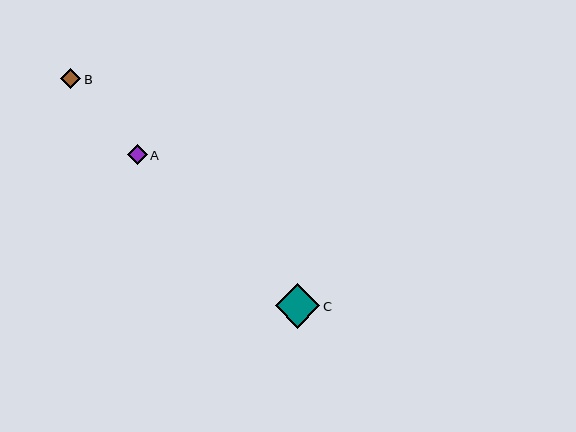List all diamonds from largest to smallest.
From largest to smallest: C, A, B.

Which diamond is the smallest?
Diamond B is the smallest with a size of approximately 20 pixels.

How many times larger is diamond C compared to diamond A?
Diamond C is approximately 2.2 times the size of diamond A.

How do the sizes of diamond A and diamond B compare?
Diamond A and diamond B are approximately the same size.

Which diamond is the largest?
Diamond C is the largest with a size of approximately 44 pixels.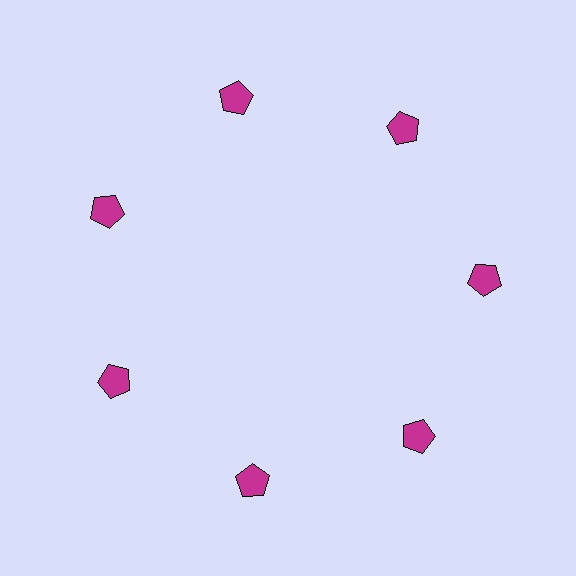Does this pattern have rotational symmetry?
Yes, this pattern has 7-fold rotational symmetry. It looks the same after rotating 51 degrees around the center.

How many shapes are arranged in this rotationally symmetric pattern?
There are 7 shapes, arranged in 7 groups of 1.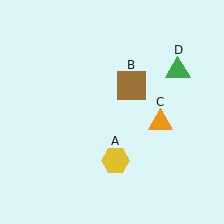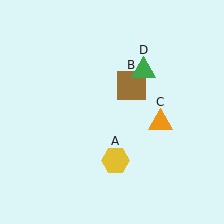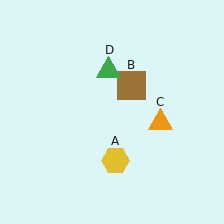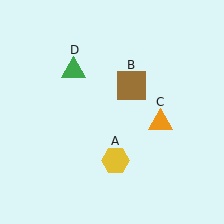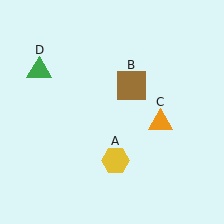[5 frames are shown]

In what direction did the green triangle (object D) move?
The green triangle (object D) moved left.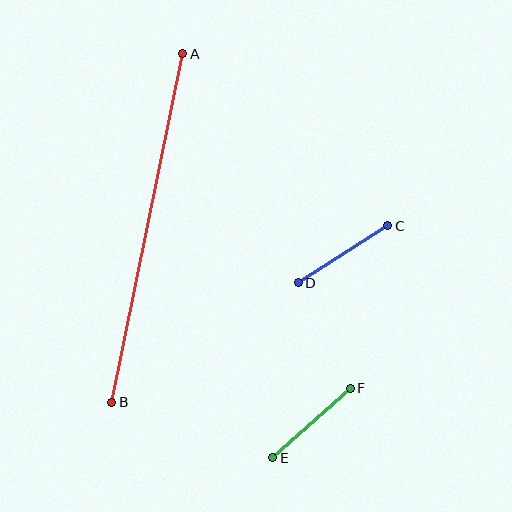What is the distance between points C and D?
The distance is approximately 106 pixels.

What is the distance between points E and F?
The distance is approximately 104 pixels.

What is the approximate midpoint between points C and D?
The midpoint is at approximately (343, 254) pixels.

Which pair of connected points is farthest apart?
Points A and B are farthest apart.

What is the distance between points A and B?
The distance is approximately 356 pixels.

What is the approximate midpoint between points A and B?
The midpoint is at approximately (147, 228) pixels.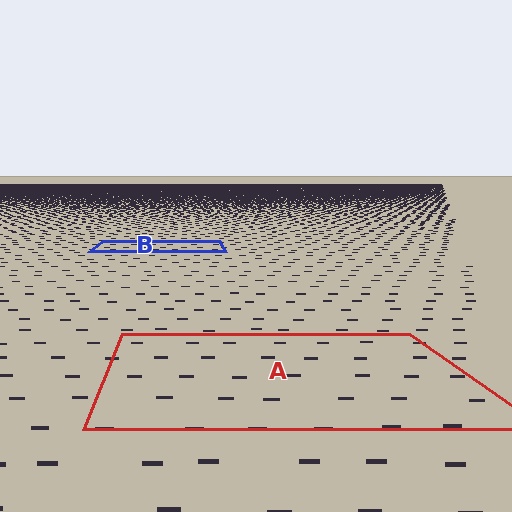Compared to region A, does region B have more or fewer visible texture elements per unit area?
Region B has more texture elements per unit area — they are packed more densely because it is farther away.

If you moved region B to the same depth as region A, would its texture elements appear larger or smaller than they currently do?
They would appear larger. At a closer depth, the same texture elements are projected at a bigger on-screen size.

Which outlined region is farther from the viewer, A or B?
Region B is farther from the viewer — the texture elements inside it appear smaller and more densely packed.